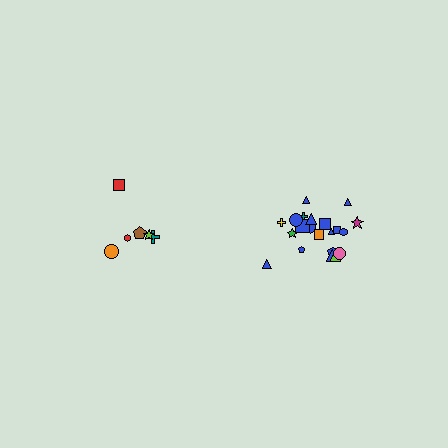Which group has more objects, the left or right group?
The right group.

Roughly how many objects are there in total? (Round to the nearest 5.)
Roughly 30 objects in total.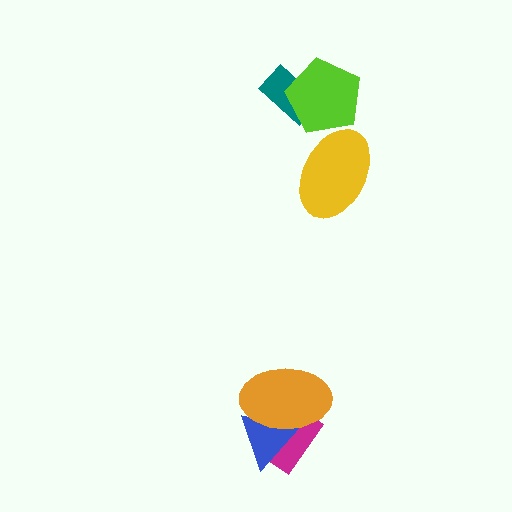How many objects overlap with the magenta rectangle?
2 objects overlap with the magenta rectangle.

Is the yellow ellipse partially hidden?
Yes, it is partially covered by another shape.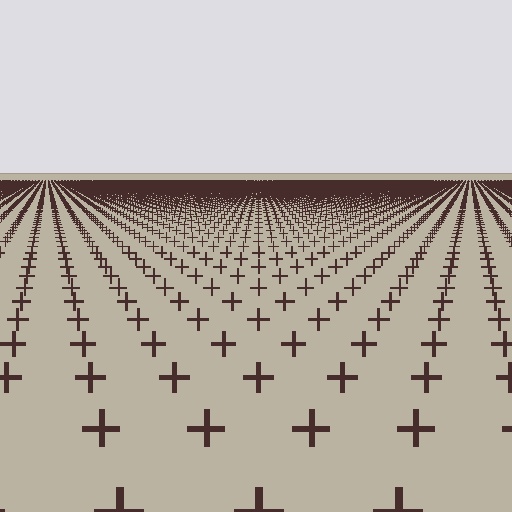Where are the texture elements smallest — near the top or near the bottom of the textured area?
Near the top.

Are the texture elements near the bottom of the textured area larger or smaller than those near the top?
Larger. Near the bottom, elements are closer to the viewer and appear at a bigger on-screen size.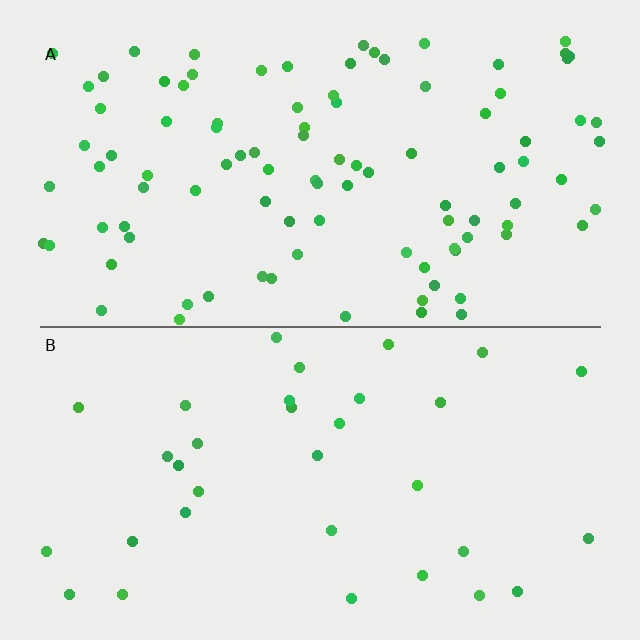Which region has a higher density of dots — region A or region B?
A (the top).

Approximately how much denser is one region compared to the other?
Approximately 2.9× — region A over region B.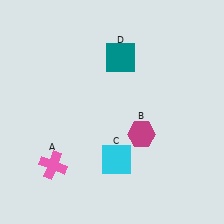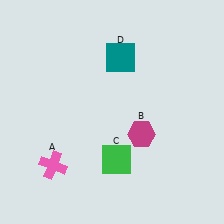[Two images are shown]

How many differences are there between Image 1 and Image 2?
There is 1 difference between the two images.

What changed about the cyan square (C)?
In Image 1, C is cyan. In Image 2, it changed to green.